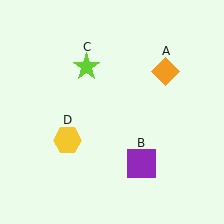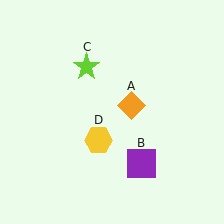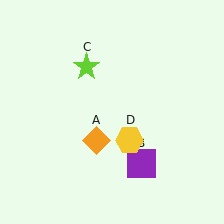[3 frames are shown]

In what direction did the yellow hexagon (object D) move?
The yellow hexagon (object D) moved right.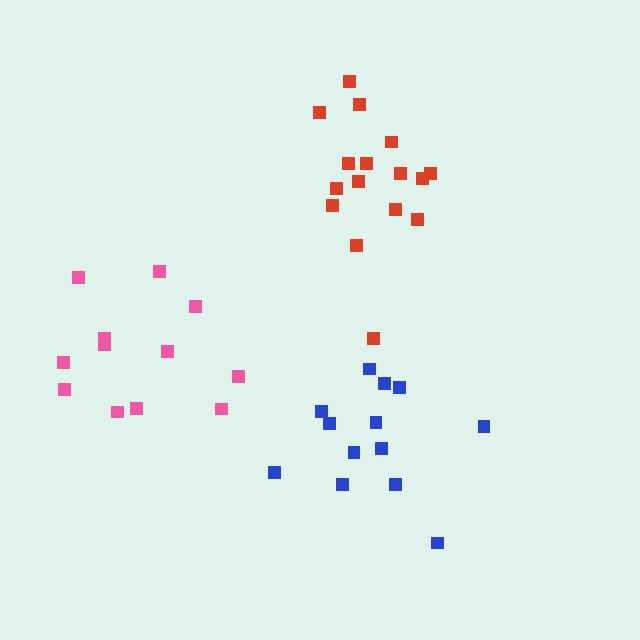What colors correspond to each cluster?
The clusters are colored: pink, red, blue.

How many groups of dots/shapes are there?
There are 3 groups.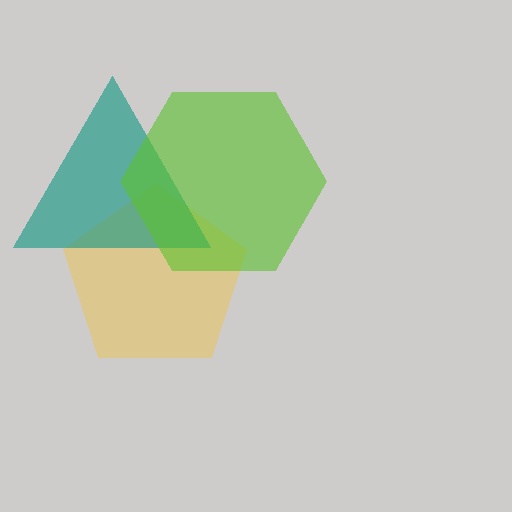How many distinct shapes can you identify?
There are 3 distinct shapes: a yellow pentagon, a teal triangle, a lime hexagon.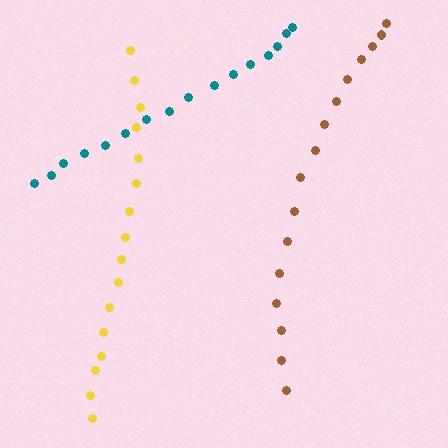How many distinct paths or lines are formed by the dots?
There are 3 distinct paths.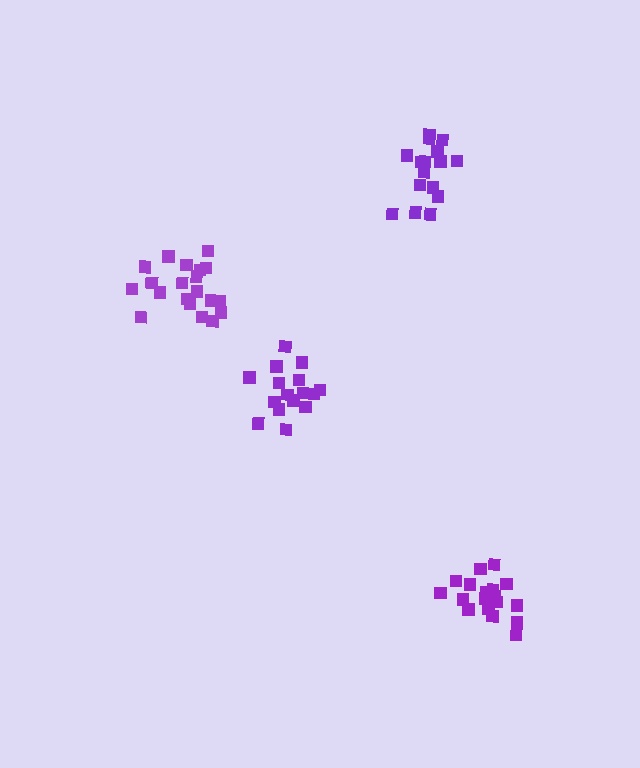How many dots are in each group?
Group 1: 16 dots, Group 2: 20 dots, Group 3: 20 dots, Group 4: 16 dots (72 total).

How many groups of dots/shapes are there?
There are 4 groups.